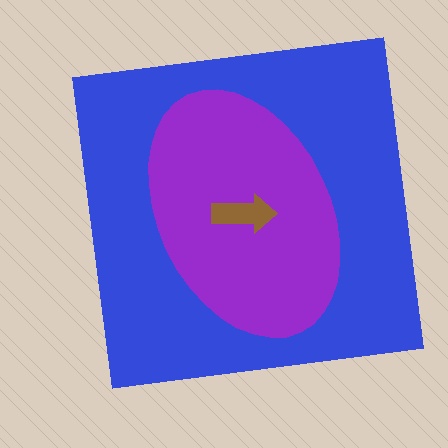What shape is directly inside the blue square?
The purple ellipse.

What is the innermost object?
The brown arrow.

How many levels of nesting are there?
3.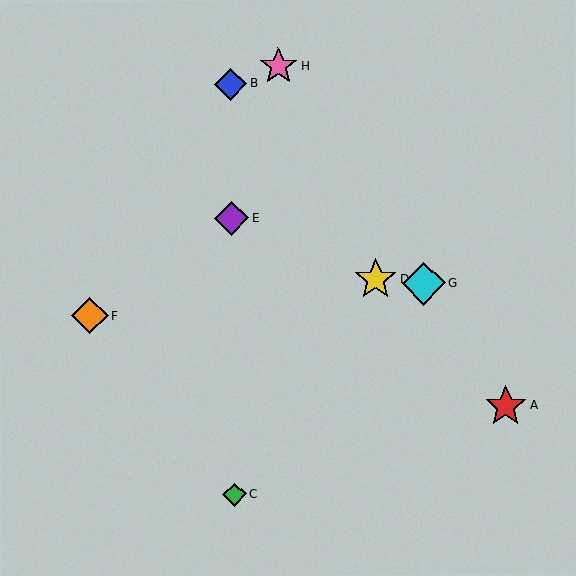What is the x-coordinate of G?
Object G is at x≈424.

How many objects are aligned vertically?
3 objects (B, C, E) are aligned vertically.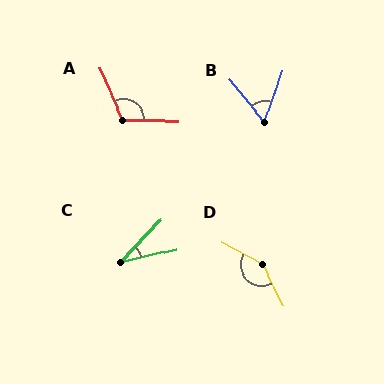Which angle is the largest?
D, at approximately 146 degrees.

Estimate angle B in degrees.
Approximately 58 degrees.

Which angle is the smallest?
C, at approximately 33 degrees.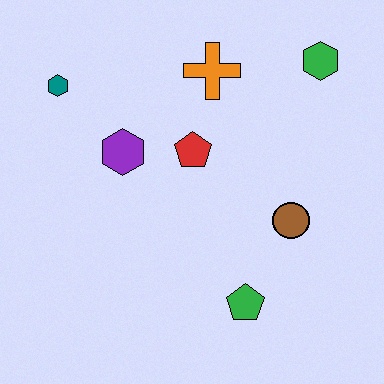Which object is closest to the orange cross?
The red pentagon is closest to the orange cross.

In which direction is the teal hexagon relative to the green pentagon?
The teal hexagon is above the green pentagon.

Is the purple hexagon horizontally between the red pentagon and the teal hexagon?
Yes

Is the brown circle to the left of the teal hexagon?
No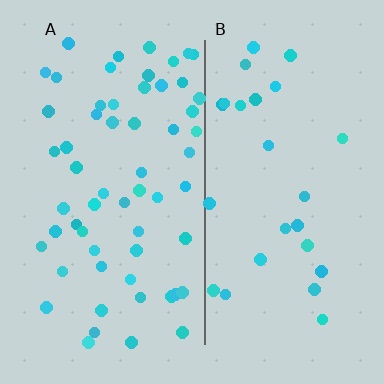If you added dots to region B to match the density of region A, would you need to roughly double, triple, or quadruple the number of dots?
Approximately double.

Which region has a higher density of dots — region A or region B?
A (the left).